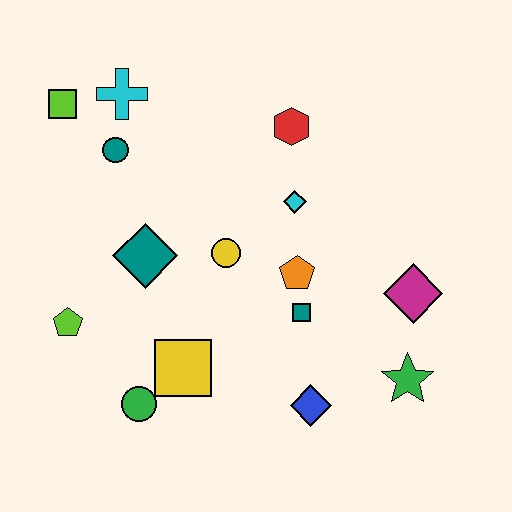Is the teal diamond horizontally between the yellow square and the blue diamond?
No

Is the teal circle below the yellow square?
No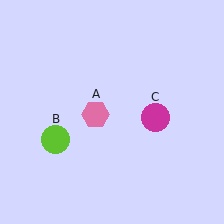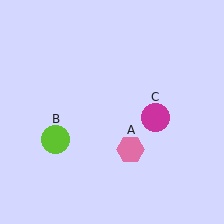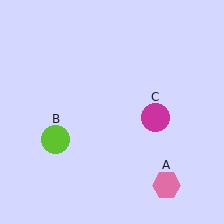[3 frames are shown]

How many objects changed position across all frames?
1 object changed position: pink hexagon (object A).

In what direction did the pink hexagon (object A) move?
The pink hexagon (object A) moved down and to the right.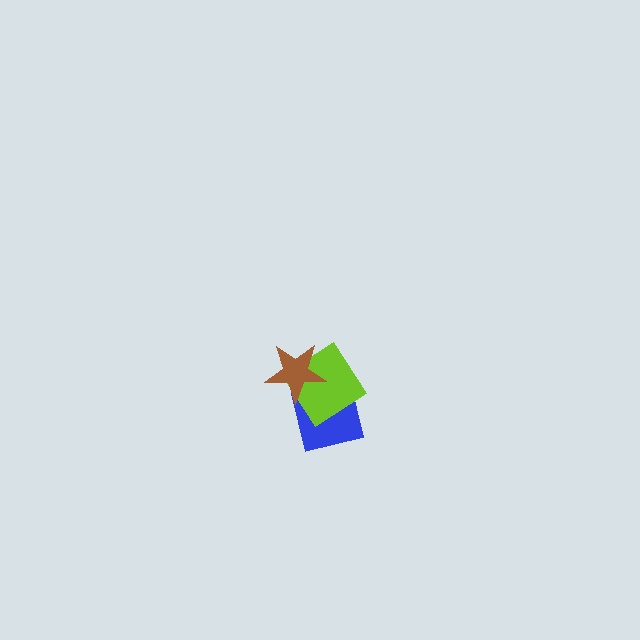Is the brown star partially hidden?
No, no other shape covers it.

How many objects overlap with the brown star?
2 objects overlap with the brown star.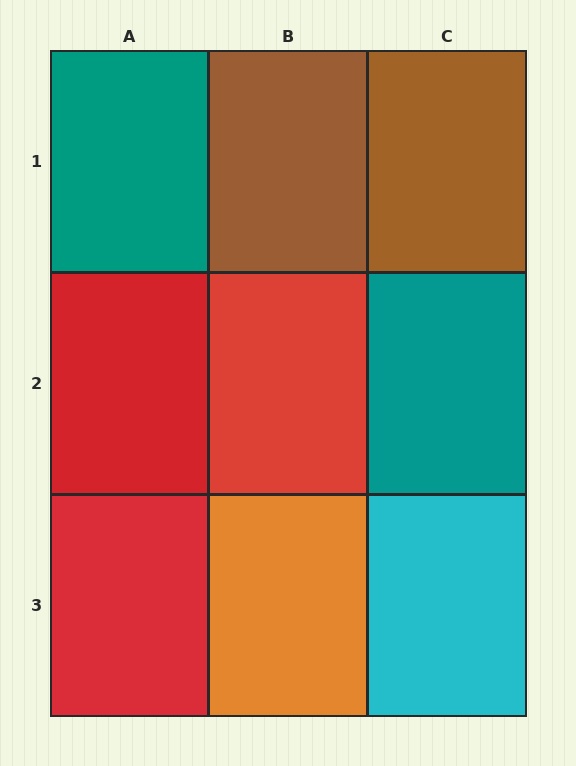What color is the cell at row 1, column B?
Brown.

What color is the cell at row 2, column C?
Teal.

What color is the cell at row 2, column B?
Red.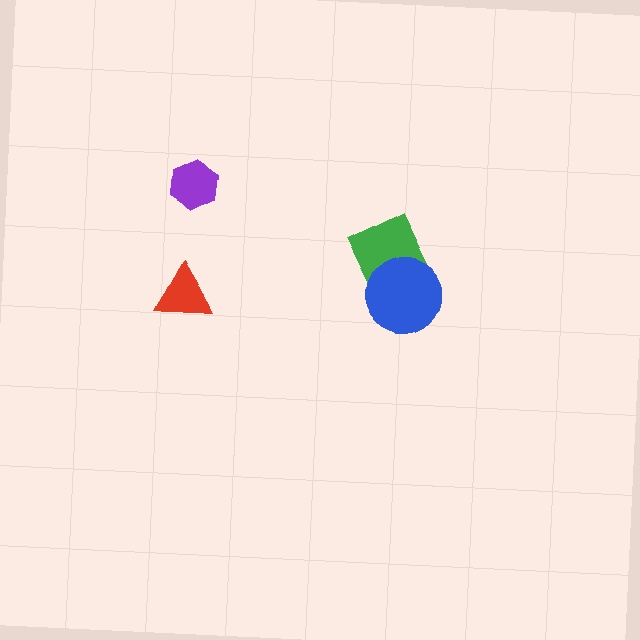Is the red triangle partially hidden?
No, no other shape covers it.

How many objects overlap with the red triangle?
0 objects overlap with the red triangle.